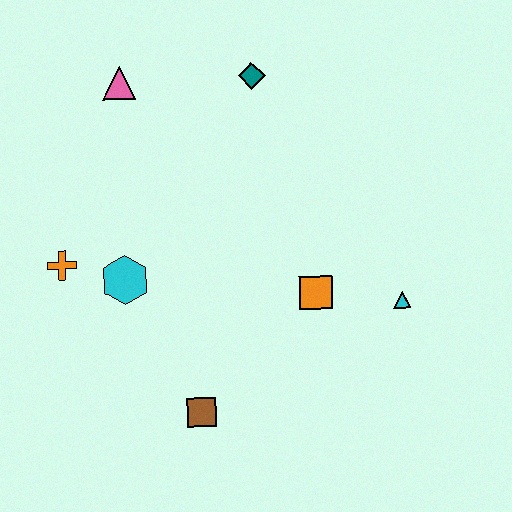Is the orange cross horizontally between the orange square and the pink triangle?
No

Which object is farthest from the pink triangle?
The cyan triangle is farthest from the pink triangle.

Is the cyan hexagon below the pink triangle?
Yes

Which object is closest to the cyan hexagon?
The orange cross is closest to the cyan hexagon.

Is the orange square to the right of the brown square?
Yes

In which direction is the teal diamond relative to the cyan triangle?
The teal diamond is above the cyan triangle.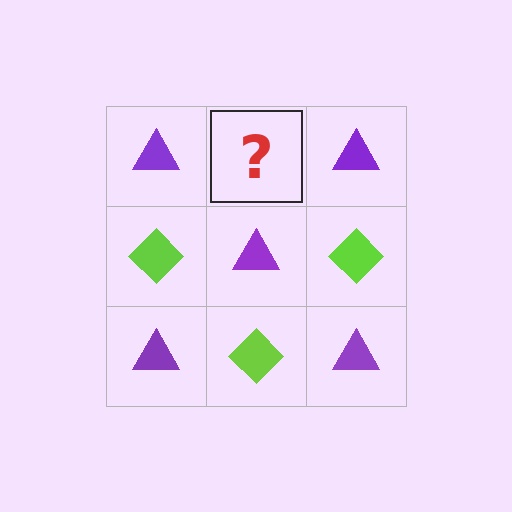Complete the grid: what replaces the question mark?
The question mark should be replaced with a lime diamond.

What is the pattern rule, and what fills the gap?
The rule is that it alternates purple triangle and lime diamond in a checkerboard pattern. The gap should be filled with a lime diamond.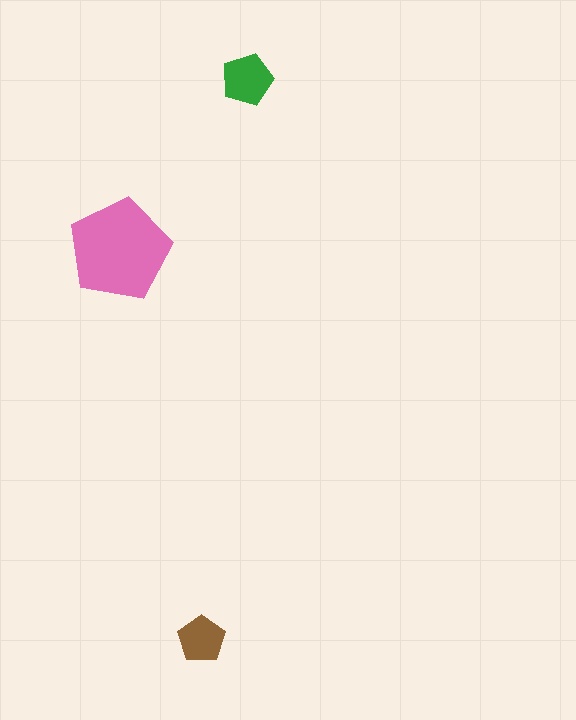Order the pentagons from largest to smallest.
the pink one, the green one, the brown one.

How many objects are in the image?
There are 3 objects in the image.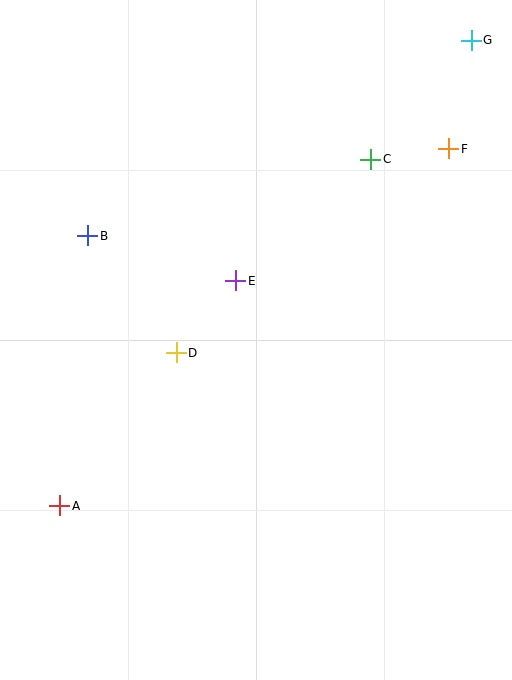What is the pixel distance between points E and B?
The distance between E and B is 155 pixels.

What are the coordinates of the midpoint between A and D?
The midpoint between A and D is at (118, 429).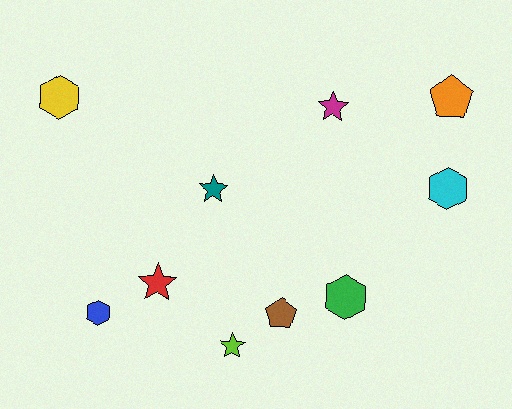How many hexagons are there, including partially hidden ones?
There are 4 hexagons.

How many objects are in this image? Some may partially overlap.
There are 10 objects.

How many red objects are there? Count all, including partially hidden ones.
There is 1 red object.